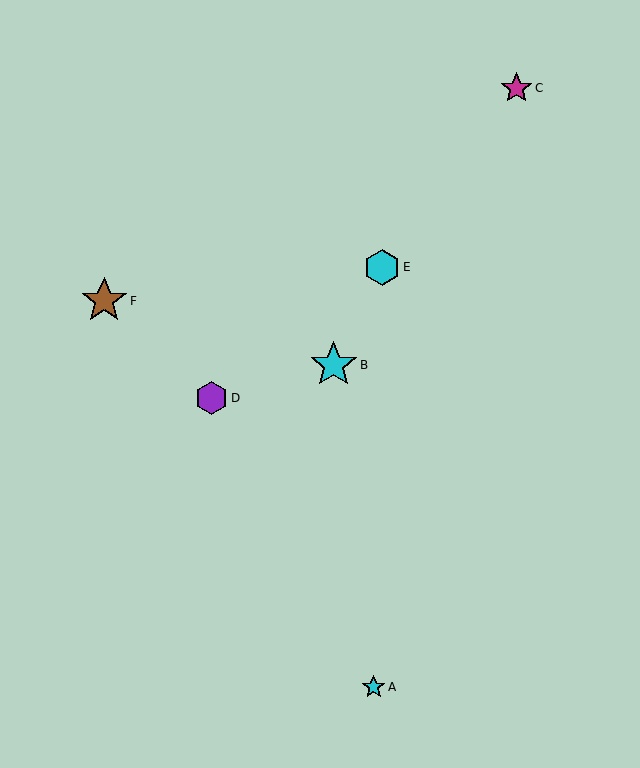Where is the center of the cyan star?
The center of the cyan star is at (374, 687).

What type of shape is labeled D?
Shape D is a purple hexagon.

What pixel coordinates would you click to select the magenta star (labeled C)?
Click at (517, 88) to select the magenta star C.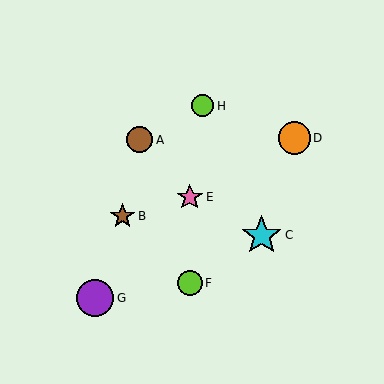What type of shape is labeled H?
Shape H is a lime circle.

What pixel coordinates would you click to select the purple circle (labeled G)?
Click at (95, 298) to select the purple circle G.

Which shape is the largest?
The cyan star (labeled C) is the largest.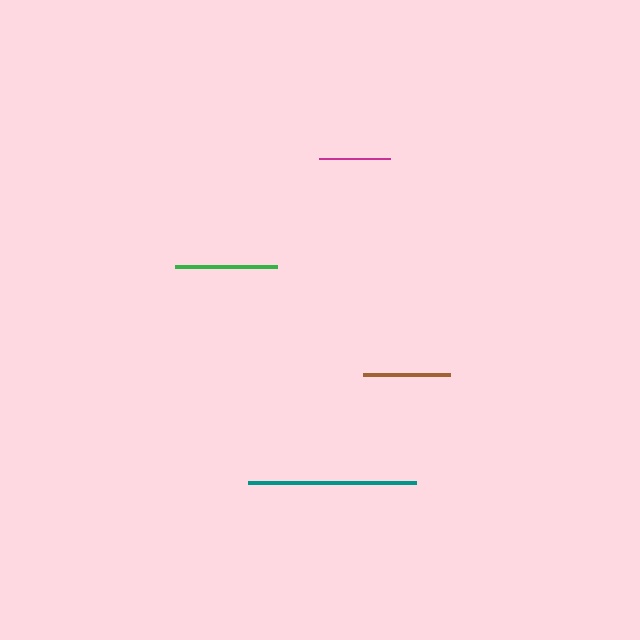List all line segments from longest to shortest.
From longest to shortest: teal, green, brown, magenta.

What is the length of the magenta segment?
The magenta segment is approximately 71 pixels long.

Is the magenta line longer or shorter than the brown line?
The brown line is longer than the magenta line.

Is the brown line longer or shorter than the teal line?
The teal line is longer than the brown line.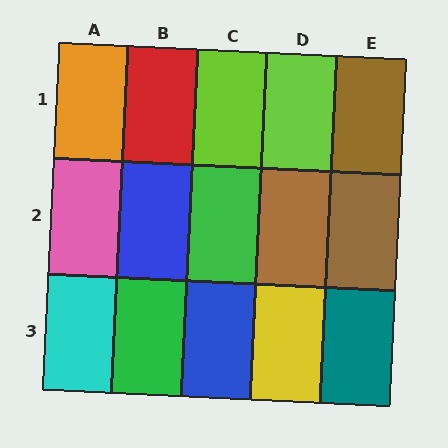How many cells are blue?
2 cells are blue.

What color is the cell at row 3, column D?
Yellow.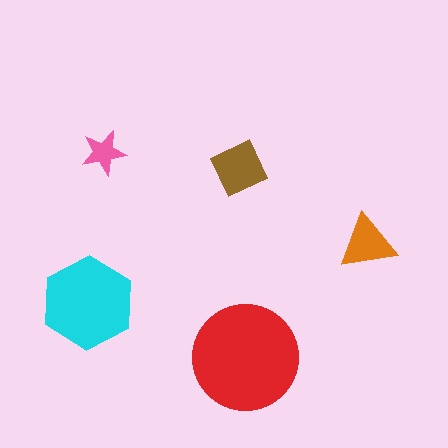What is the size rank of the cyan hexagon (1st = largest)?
2nd.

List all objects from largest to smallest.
The red circle, the cyan hexagon, the brown diamond, the orange triangle, the pink star.